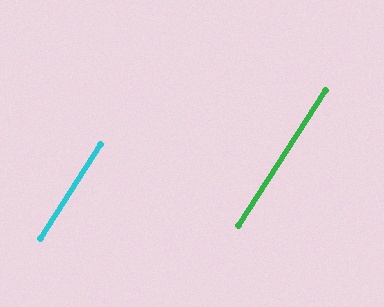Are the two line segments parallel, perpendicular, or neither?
Parallel — their directions differ by only 0.0°.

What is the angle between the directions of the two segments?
Approximately 0 degrees.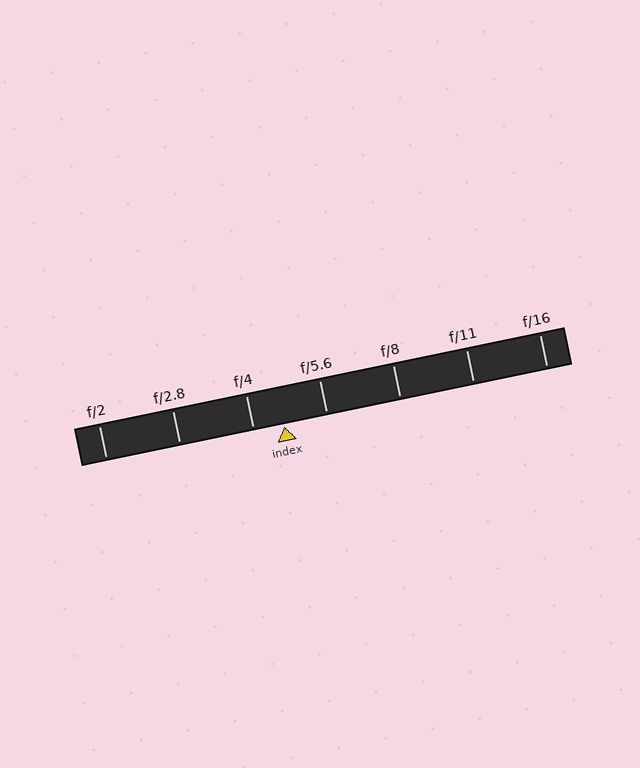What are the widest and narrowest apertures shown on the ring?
The widest aperture shown is f/2 and the narrowest is f/16.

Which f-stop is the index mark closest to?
The index mark is closest to f/4.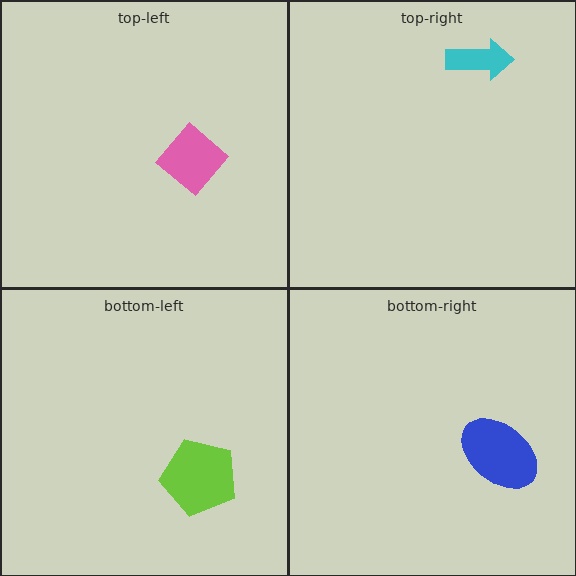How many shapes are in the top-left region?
1.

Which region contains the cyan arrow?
The top-right region.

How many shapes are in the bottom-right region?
1.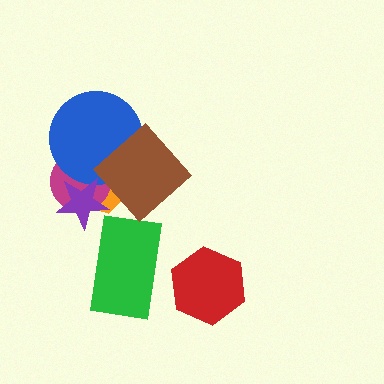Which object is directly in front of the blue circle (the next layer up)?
The purple star is directly in front of the blue circle.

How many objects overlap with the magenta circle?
4 objects overlap with the magenta circle.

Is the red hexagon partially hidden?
No, no other shape covers it.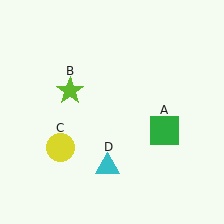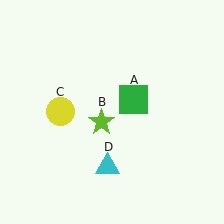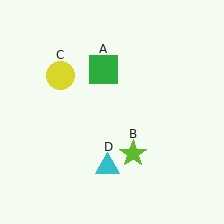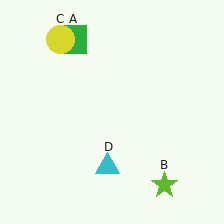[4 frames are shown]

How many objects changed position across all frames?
3 objects changed position: green square (object A), lime star (object B), yellow circle (object C).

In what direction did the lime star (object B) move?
The lime star (object B) moved down and to the right.